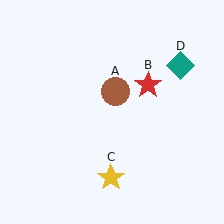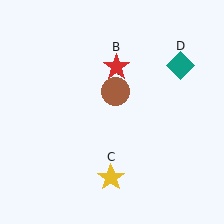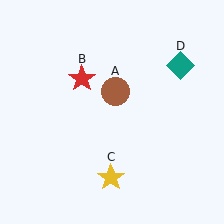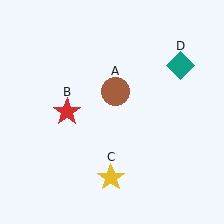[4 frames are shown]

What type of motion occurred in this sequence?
The red star (object B) rotated counterclockwise around the center of the scene.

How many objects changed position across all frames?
1 object changed position: red star (object B).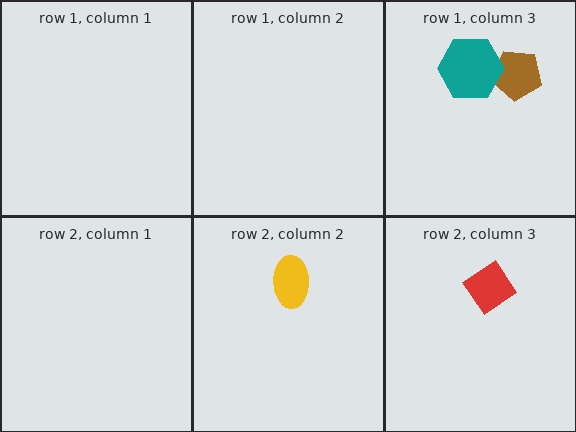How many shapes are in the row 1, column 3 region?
2.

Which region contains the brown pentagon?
The row 1, column 3 region.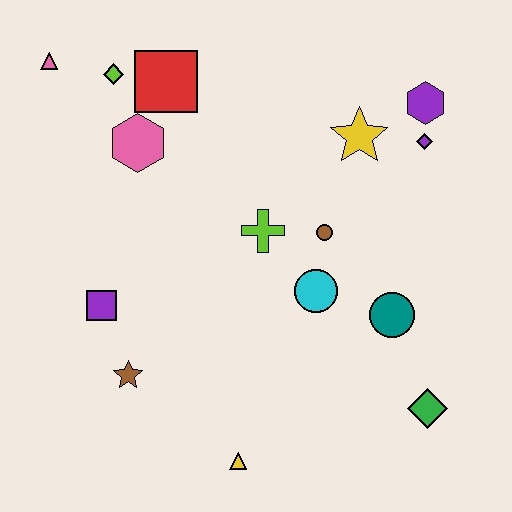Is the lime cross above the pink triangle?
No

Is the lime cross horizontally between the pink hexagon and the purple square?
No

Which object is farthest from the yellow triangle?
The pink triangle is farthest from the yellow triangle.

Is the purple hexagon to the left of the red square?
No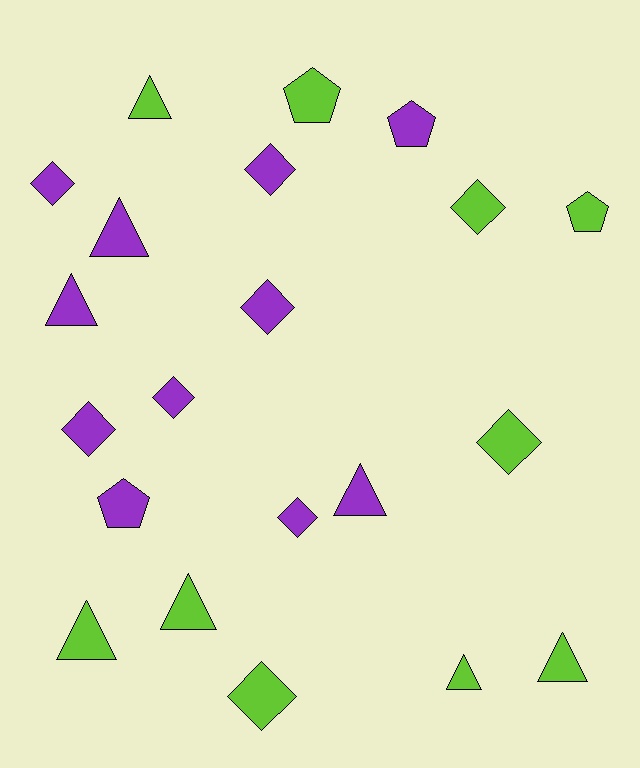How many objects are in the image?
There are 21 objects.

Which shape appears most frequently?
Diamond, with 9 objects.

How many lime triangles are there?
There are 5 lime triangles.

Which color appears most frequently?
Purple, with 11 objects.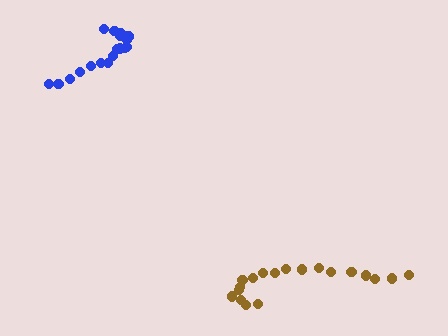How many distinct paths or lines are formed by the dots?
There are 2 distinct paths.